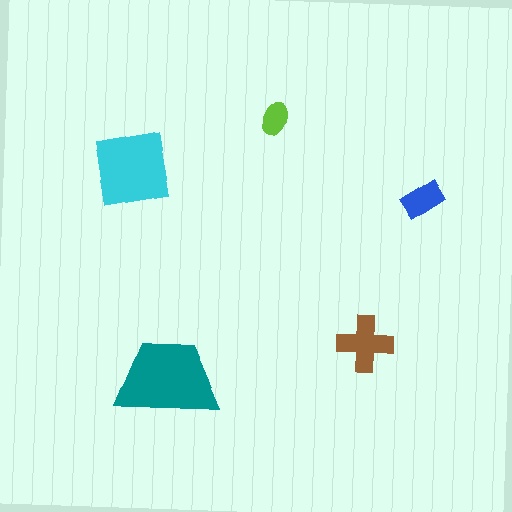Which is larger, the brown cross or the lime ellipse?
The brown cross.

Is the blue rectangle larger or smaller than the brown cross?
Smaller.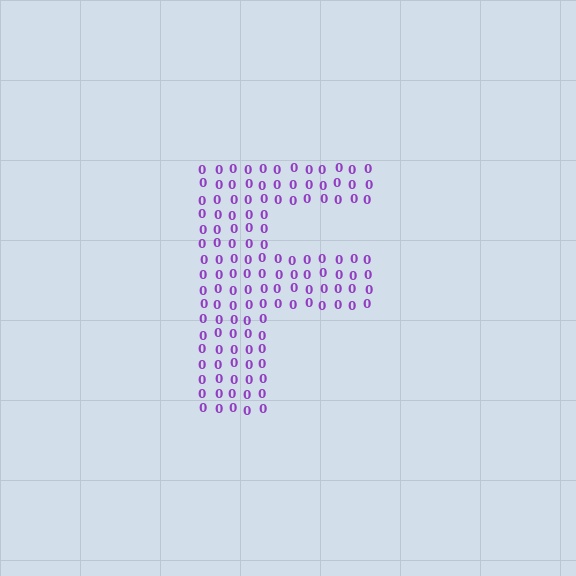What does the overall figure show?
The overall figure shows the letter F.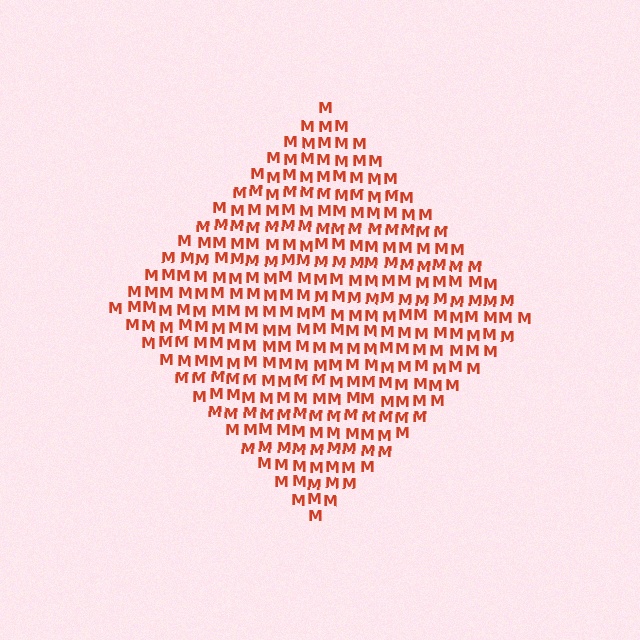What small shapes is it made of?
It is made of small letter M's.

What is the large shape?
The large shape is a diamond.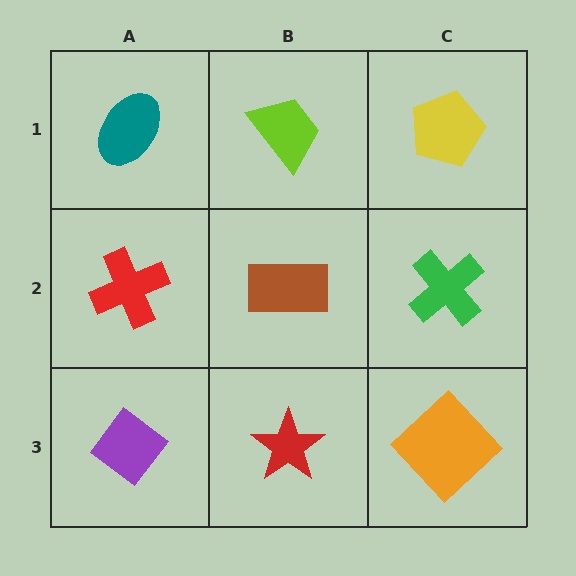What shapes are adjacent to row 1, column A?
A red cross (row 2, column A), a lime trapezoid (row 1, column B).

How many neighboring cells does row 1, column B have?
3.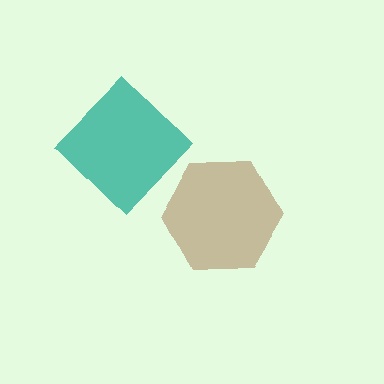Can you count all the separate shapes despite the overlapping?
Yes, there are 2 separate shapes.